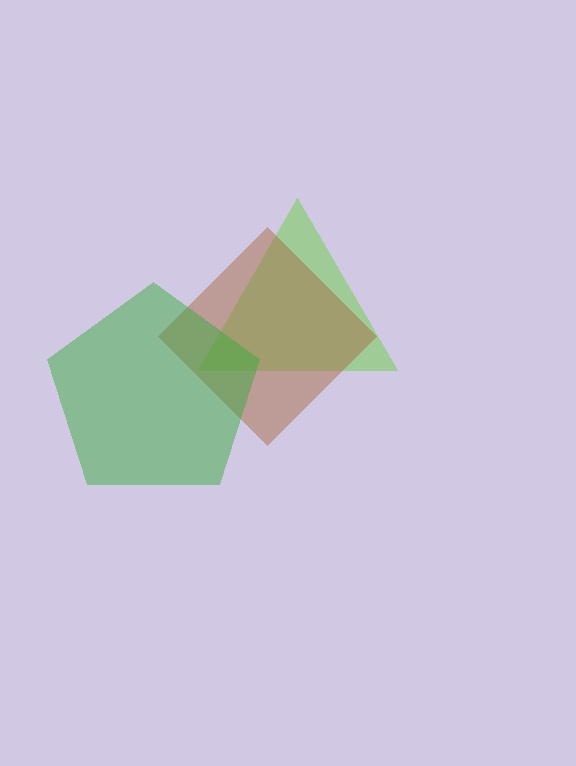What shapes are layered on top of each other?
The layered shapes are: a lime triangle, a brown diamond, a green pentagon.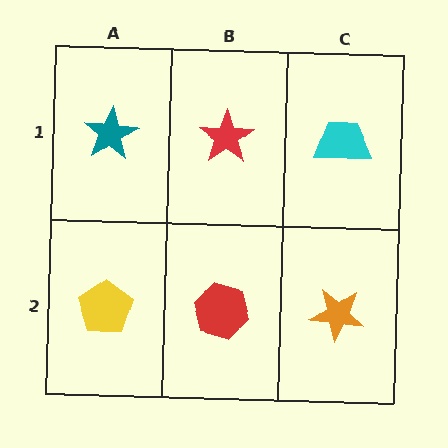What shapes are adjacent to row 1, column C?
An orange star (row 2, column C), a red star (row 1, column B).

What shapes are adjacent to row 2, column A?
A teal star (row 1, column A), a red hexagon (row 2, column B).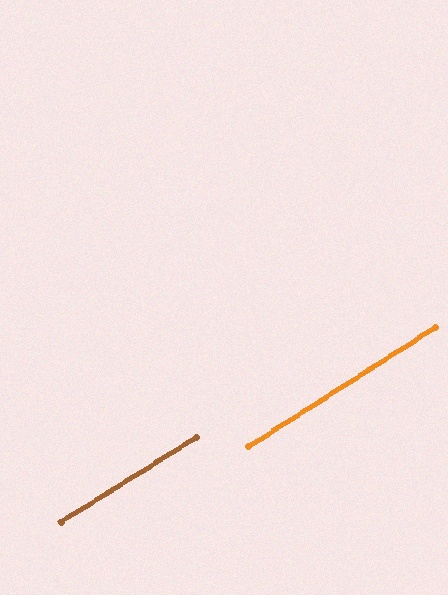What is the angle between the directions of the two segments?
Approximately 1 degree.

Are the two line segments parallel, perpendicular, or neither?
Parallel — their directions differ by only 0.5°.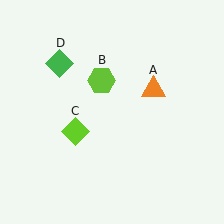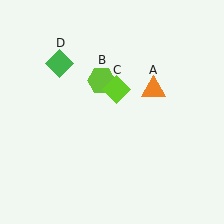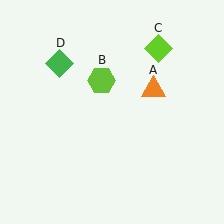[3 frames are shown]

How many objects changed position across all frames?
1 object changed position: lime diamond (object C).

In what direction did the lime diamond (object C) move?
The lime diamond (object C) moved up and to the right.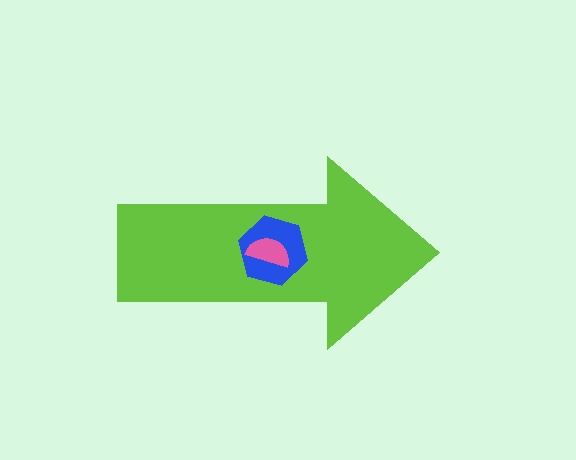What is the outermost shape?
The lime arrow.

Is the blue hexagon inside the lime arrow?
Yes.